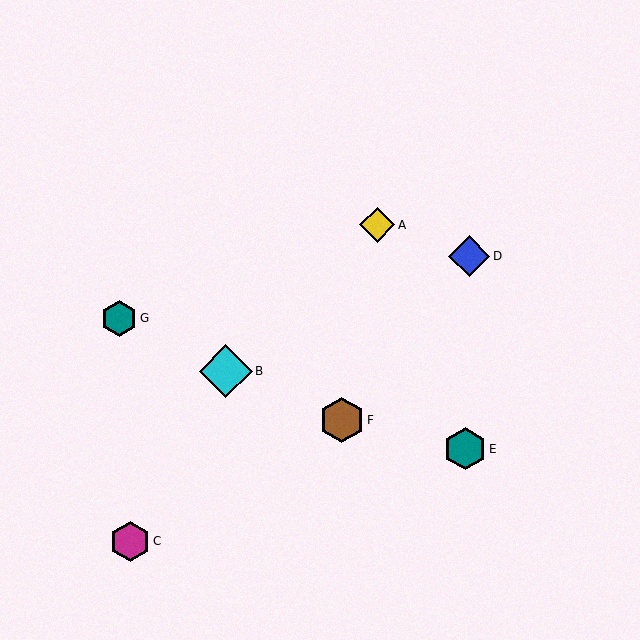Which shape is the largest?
The cyan diamond (labeled B) is the largest.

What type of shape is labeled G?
Shape G is a teal hexagon.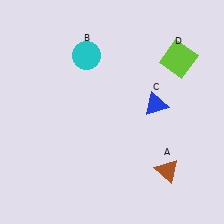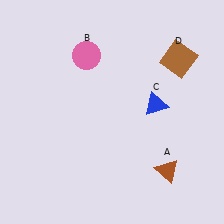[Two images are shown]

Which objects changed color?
B changed from cyan to pink. D changed from lime to brown.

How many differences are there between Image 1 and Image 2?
There are 2 differences between the two images.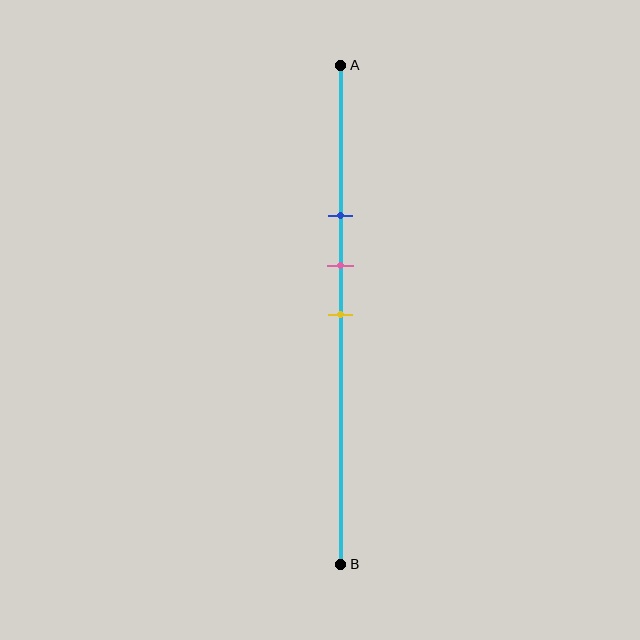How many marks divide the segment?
There are 3 marks dividing the segment.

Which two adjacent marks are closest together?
The pink and yellow marks are the closest adjacent pair.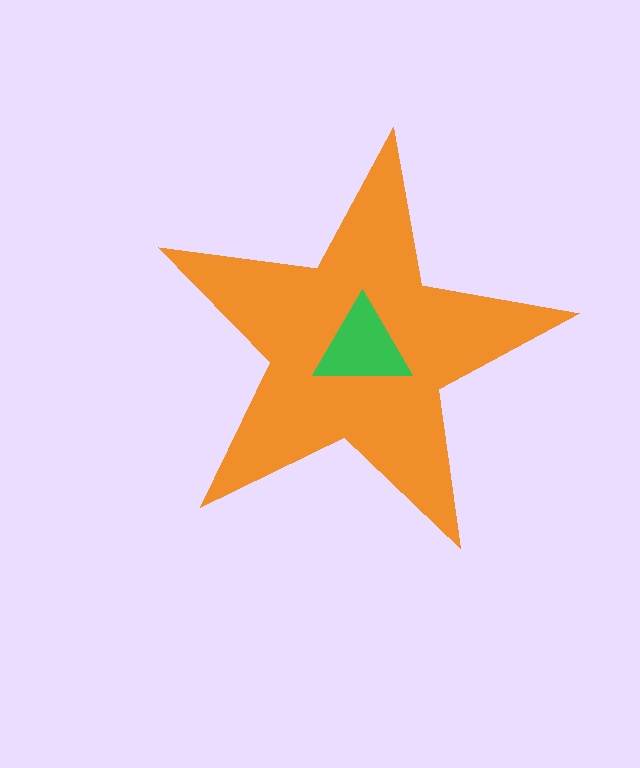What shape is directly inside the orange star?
The green triangle.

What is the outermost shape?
The orange star.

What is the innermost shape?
The green triangle.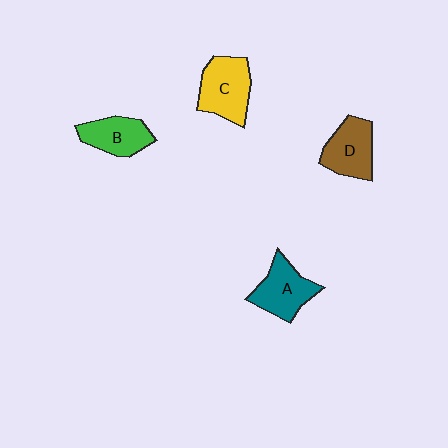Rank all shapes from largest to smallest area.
From largest to smallest: C (yellow), A (teal), D (brown), B (green).